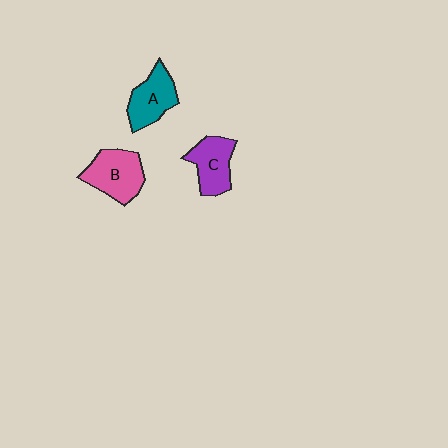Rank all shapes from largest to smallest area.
From largest to smallest: B (pink), A (teal), C (purple).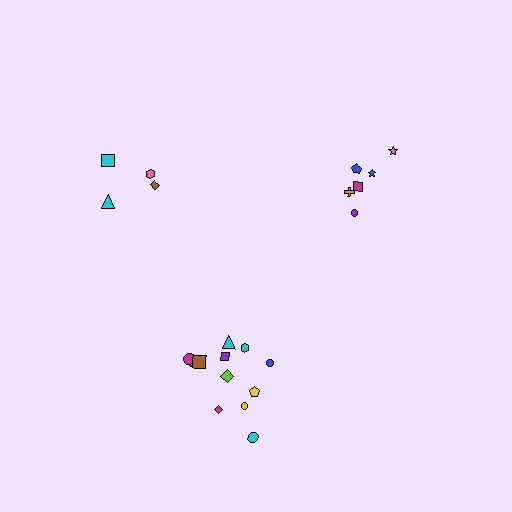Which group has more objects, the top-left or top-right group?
The top-right group.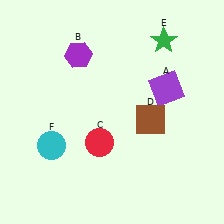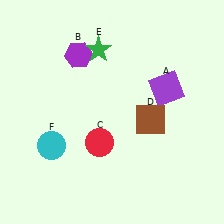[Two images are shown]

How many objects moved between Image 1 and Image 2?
1 object moved between the two images.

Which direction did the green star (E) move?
The green star (E) moved left.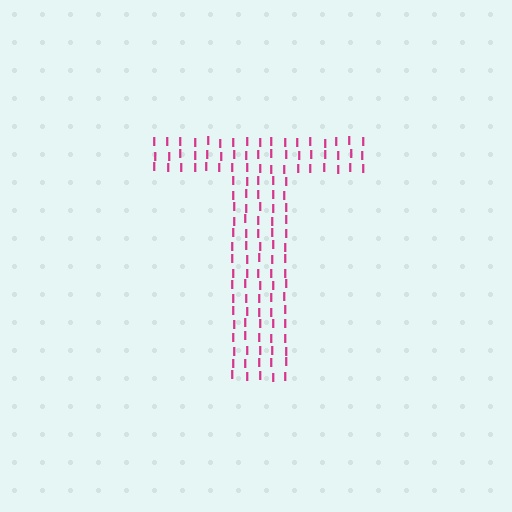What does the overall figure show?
The overall figure shows the letter T.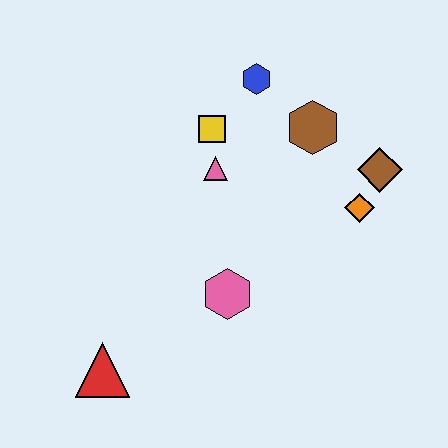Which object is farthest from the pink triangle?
The red triangle is farthest from the pink triangle.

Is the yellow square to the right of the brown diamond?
No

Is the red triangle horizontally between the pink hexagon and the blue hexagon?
No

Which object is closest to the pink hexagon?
The pink triangle is closest to the pink hexagon.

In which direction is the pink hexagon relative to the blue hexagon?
The pink hexagon is below the blue hexagon.